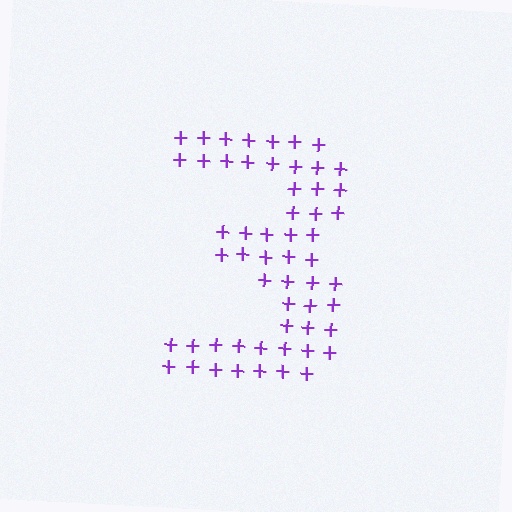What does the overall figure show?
The overall figure shows the digit 3.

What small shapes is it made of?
It is made of small plus signs.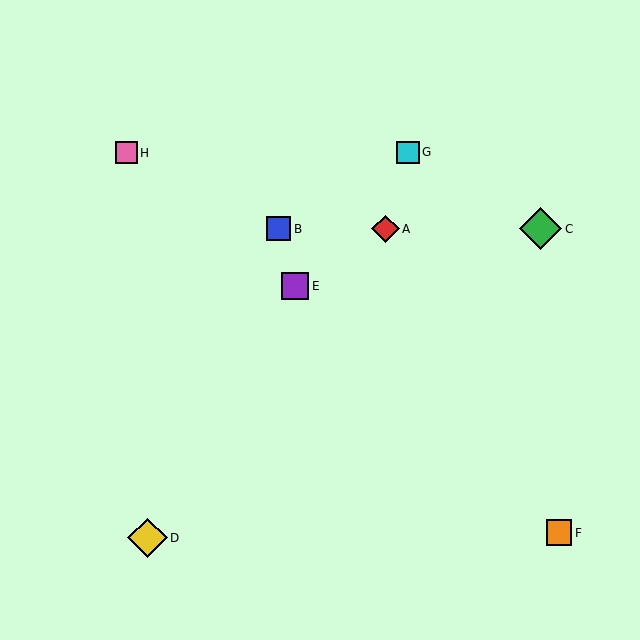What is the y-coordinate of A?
Object A is at y≈229.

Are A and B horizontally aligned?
Yes, both are at y≈229.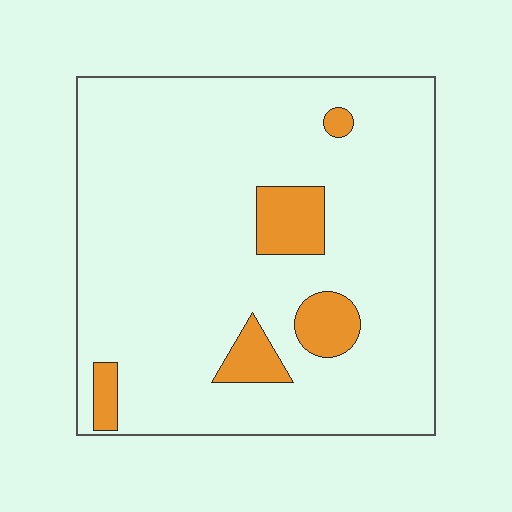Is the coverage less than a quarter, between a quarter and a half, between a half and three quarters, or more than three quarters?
Less than a quarter.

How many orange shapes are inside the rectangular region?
5.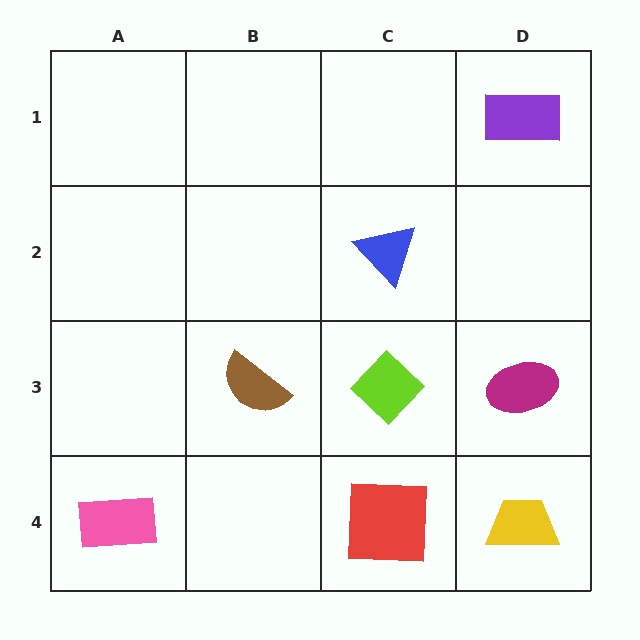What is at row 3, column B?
A brown semicircle.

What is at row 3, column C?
A lime diamond.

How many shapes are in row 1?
1 shape.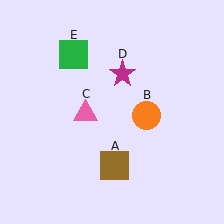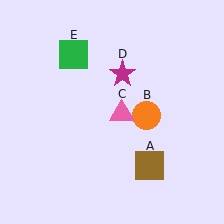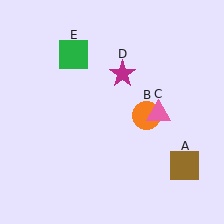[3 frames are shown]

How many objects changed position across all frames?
2 objects changed position: brown square (object A), pink triangle (object C).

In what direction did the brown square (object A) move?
The brown square (object A) moved right.